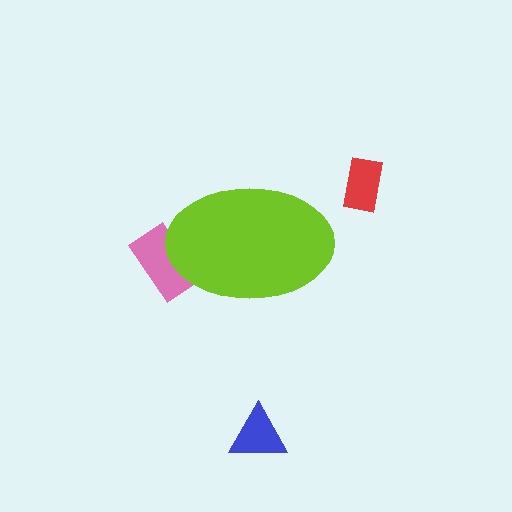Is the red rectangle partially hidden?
No, the red rectangle is fully visible.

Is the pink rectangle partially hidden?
Yes, the pink rectangle is partially hidden behind the lime ellipse.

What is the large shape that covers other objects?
A lime ellipse.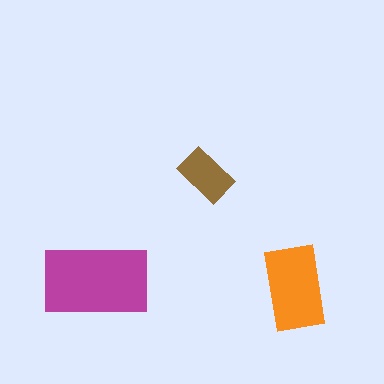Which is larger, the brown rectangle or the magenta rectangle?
The magenta one.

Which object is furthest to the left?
The magenta rectangle is leftmost.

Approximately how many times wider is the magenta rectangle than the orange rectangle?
About 1.5 times wider.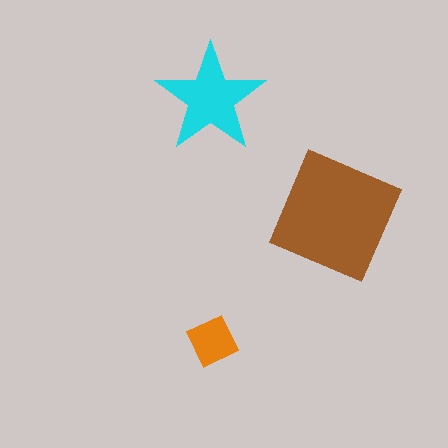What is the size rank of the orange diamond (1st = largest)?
3rd.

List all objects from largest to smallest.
The brown square, the cyan star, the orange diamond.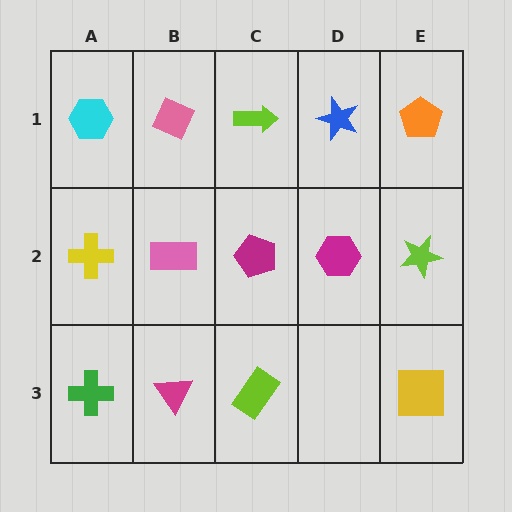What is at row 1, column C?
A lime arrow.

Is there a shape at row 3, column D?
No, that cell is empty.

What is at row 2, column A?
A yellow cross.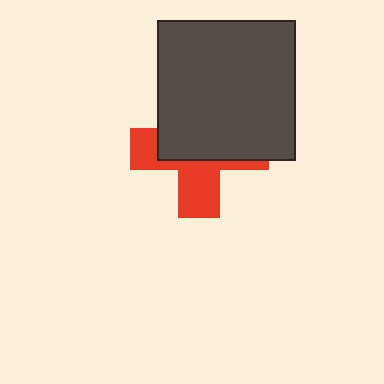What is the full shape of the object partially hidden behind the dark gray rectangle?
The partially hidden object is a red cross.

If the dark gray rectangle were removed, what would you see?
You would see the complete red cross.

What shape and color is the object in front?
The object in front is a dark gray rectangle.